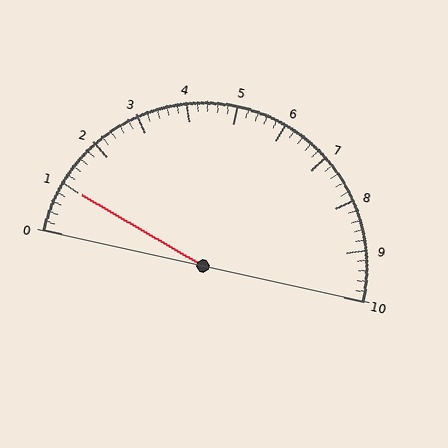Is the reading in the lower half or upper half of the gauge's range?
The reading is in the lower half of the range (0 to 10).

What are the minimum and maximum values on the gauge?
The gauge ranges from 0 to 10.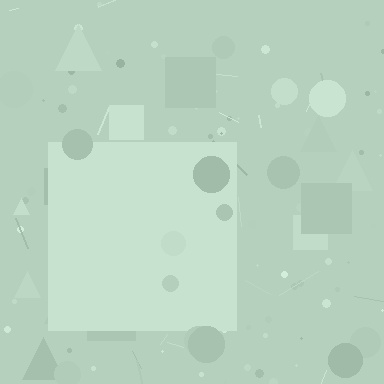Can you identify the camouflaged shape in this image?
The camouflaged shape is a square.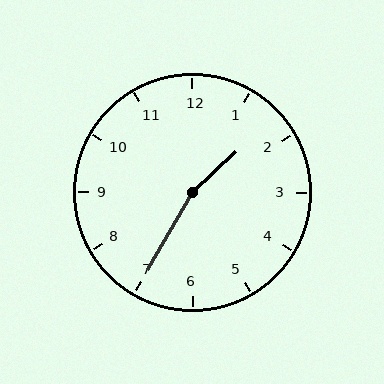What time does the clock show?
1:35.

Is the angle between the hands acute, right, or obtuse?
It is obtuse.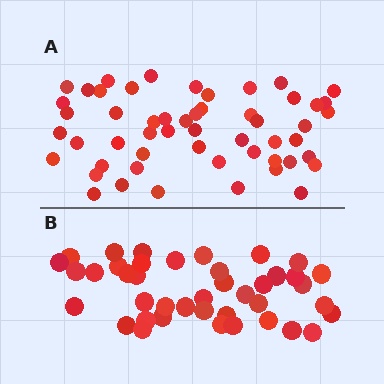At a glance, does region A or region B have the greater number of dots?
Region A (the top region) has more dots.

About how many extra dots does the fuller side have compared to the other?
Region A has roughly 12 or so more dots than region B.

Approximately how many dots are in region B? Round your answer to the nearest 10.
About 40 dots. (The exact count is 41, which rounds to 40.)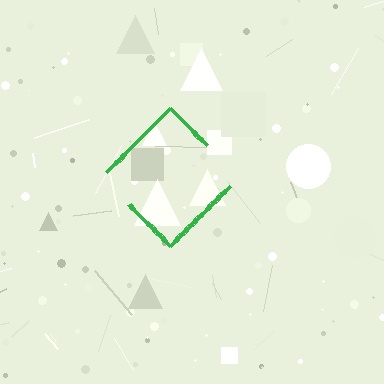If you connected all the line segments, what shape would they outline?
They would outline a diamond.